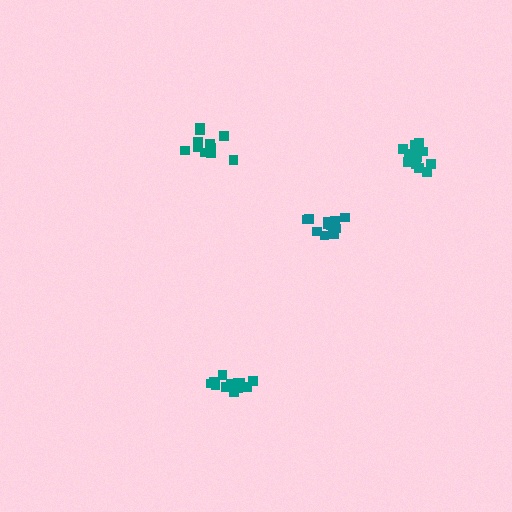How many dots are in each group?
Group 1: 14 dots, Group 2: 14 dots, Group 3: 14 dots, Group 4: 12 dots (54 total).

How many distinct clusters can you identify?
There are 4 distinct clusters.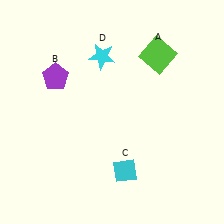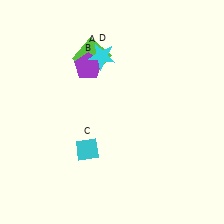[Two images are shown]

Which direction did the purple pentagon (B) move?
The purple pentagon (B) moved right.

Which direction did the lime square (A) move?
The lime square (A) moved left.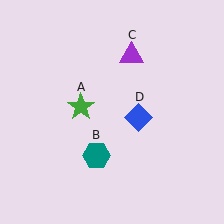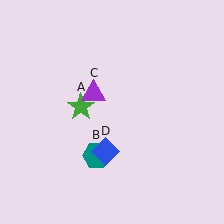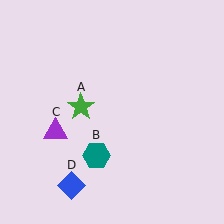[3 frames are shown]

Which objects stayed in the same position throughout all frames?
Green star (object A) and teal hexagon (object B) remained stationary.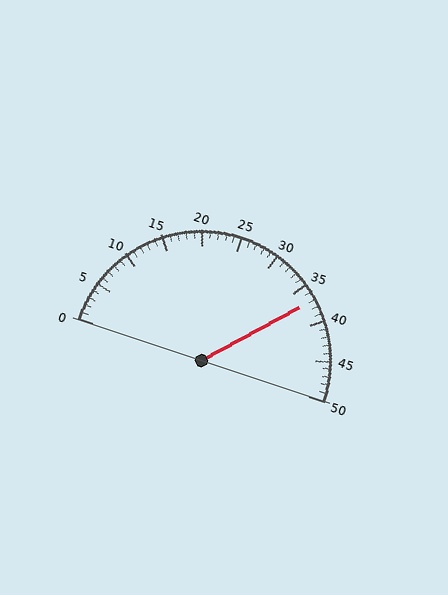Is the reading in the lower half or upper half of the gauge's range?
The reading is in the upper half of the range (0 to 50).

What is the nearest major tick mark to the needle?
The nearest major tick mark is 35.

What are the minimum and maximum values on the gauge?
The gauge ranges from 0 to 50.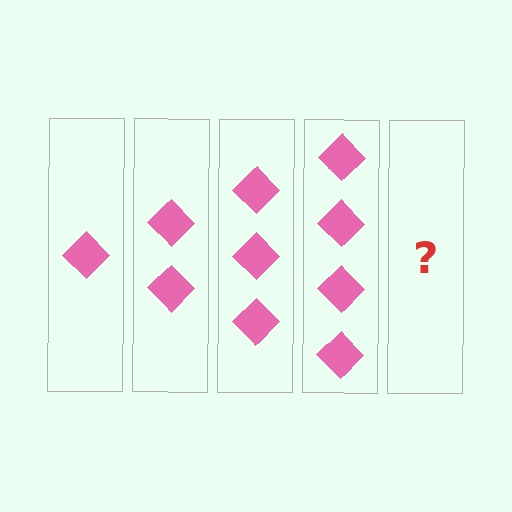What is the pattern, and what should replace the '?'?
The pattern is that each step adds one more diamond. The '?' should be 5 diamonds.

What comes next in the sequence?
The next element should be 5 diamonds.